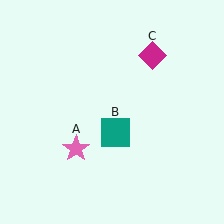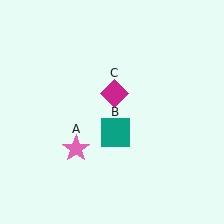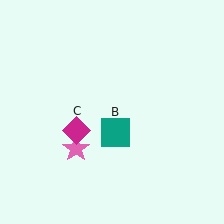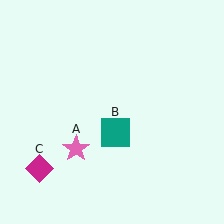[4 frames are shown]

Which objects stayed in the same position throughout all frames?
Pink star (object A) and teal square (object B) remained stationary.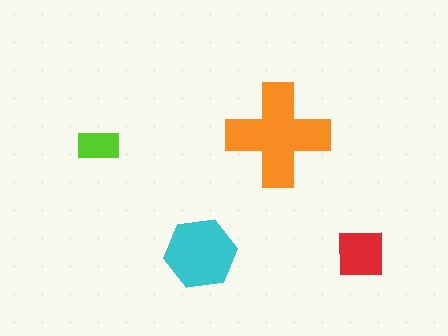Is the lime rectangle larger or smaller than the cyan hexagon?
Smaller.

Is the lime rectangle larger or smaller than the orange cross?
Smaller.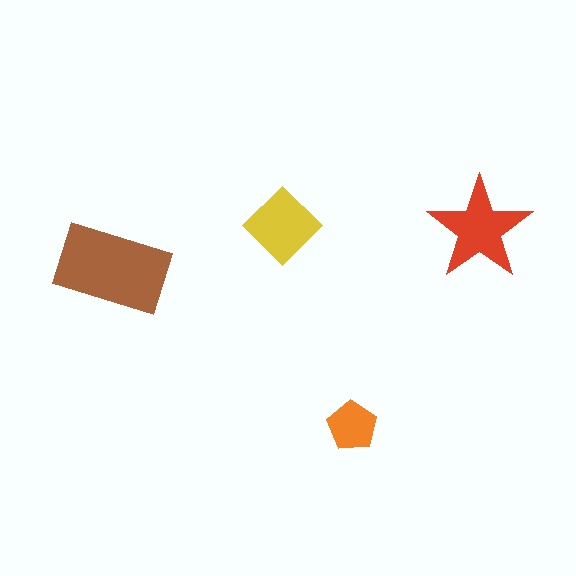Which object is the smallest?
The orange pentagon.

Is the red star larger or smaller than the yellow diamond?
Larger.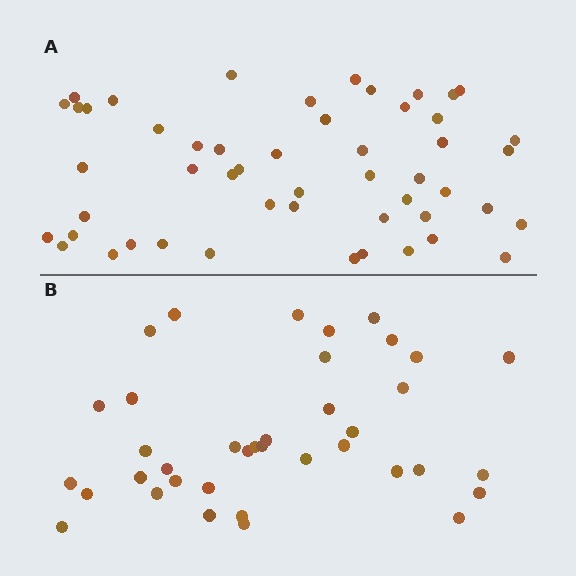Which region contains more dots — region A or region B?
Region A (the top region) has more dots.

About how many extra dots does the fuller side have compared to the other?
Region A has approximately 15 more dots than region B.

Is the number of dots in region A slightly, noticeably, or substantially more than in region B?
Region A has noticeably more, but not dramatically so. The ratio is roughly 1.3 to 1.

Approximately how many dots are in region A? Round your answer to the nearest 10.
About 50 dots. (The exact count is 51, which rounds to 50.)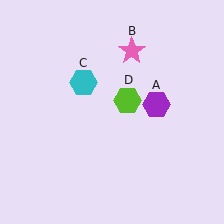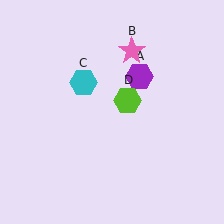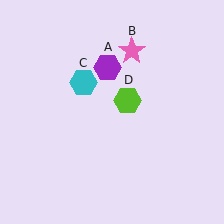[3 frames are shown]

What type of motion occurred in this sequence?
The purple hexagon (object A) rotated counterclockwise around the center of the scene.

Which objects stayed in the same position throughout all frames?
Pink star (object B) and cyan hexagon (object C) and lime hexagon (object D) remained stationary.